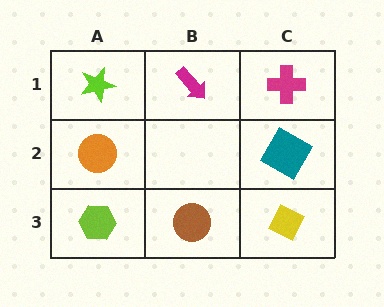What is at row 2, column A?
An orange circle.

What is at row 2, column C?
A teal square.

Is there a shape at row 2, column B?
No, that cell is empty.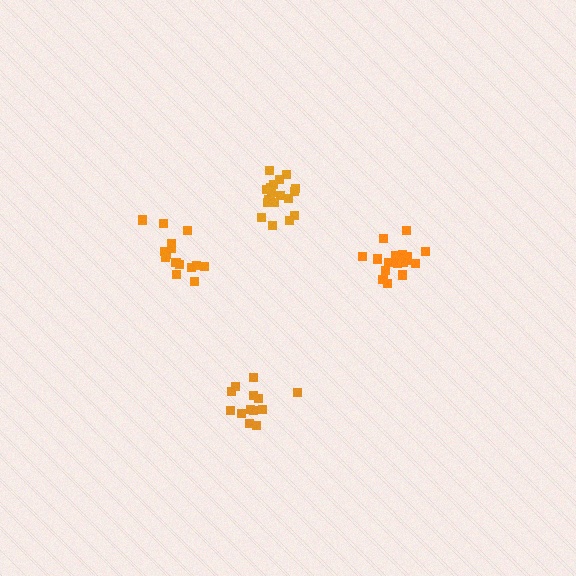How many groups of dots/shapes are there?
There are 4 groups.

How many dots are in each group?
Group 1: 19 dots, Group 2: 13 dots, Group 3: 15 dots, Group 4: 19 dots (66 total).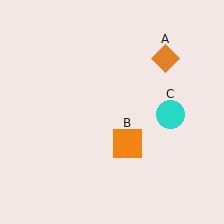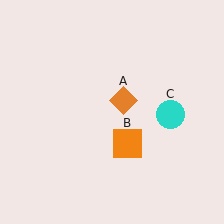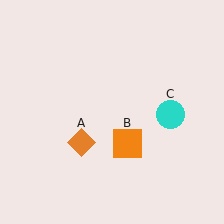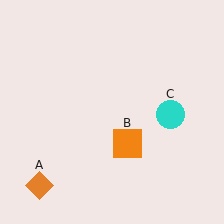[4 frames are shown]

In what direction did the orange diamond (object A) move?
The orange diamond (object A) moved down and to the left.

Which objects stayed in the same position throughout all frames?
Orange square (object B) and cyan circle (object C) remained stationary.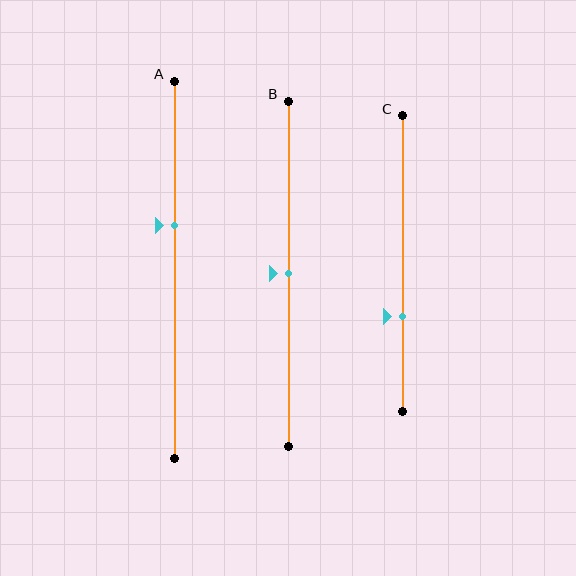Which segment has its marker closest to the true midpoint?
Segment B has its marker closest to the true midpoint.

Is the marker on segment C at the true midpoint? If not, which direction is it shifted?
No, the marker on segment C is shifted downward by about 18% of the segment length.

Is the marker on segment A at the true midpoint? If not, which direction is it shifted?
No, the marker on segment A is shifted upward by about 12% of the segment length.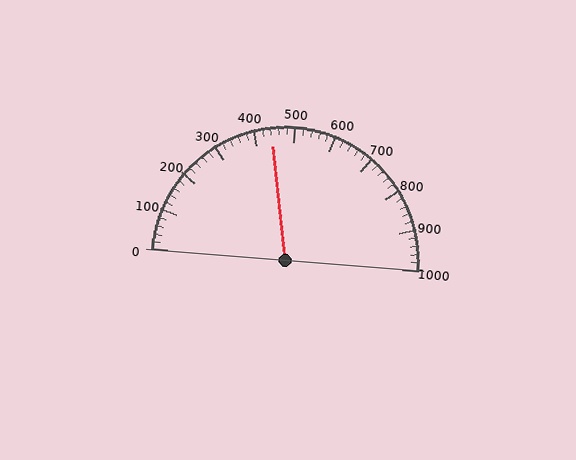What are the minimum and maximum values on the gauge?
The gauge ranges from 0 to 1000.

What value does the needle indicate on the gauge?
The needle indicates approximately 440.